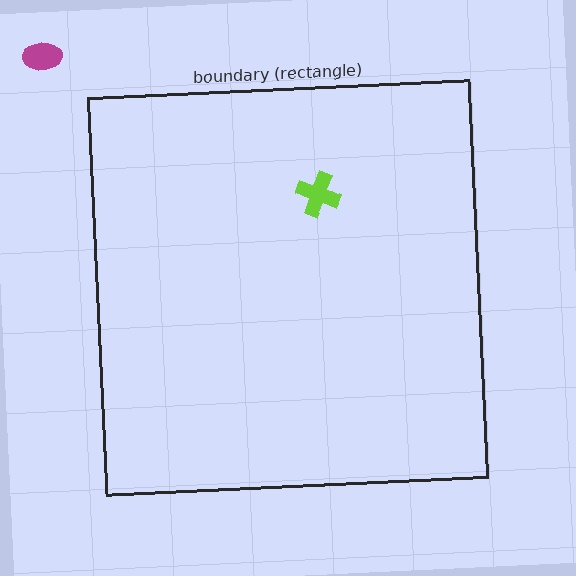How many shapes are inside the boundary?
1 inside, 1 outside.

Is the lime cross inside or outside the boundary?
Inside.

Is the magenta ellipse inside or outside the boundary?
Outside.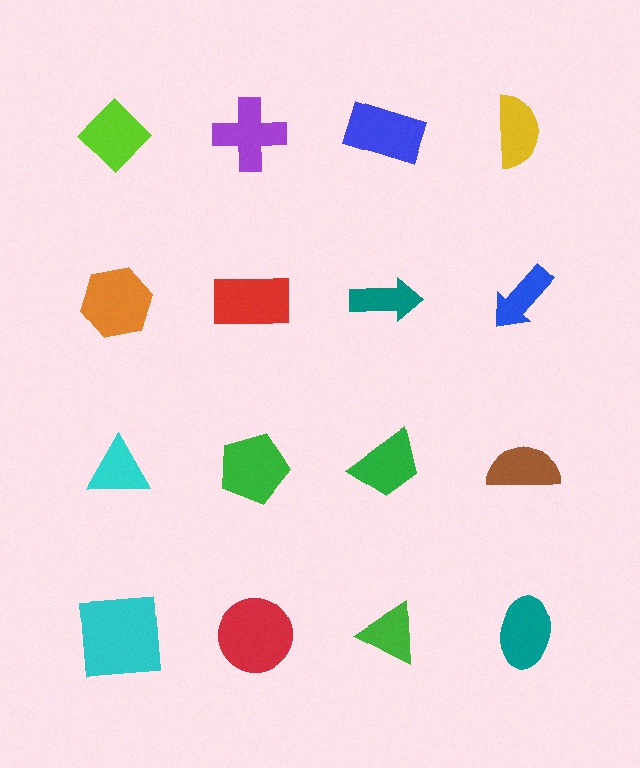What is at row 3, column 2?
A green pentagon.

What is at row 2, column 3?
A teal arrow.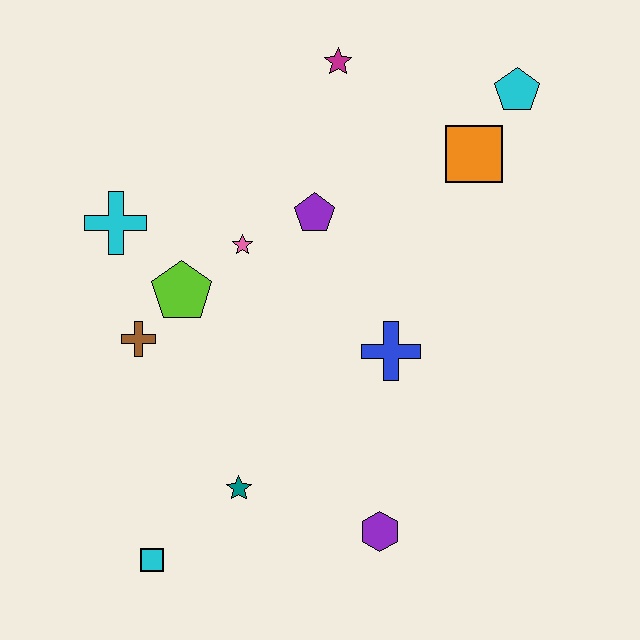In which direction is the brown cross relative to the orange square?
The brown cross is to the left of the orange square.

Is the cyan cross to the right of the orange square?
No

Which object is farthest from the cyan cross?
The cyan pentagon is farthest from the cyan cross.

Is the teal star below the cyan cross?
Yes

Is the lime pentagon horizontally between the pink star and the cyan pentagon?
No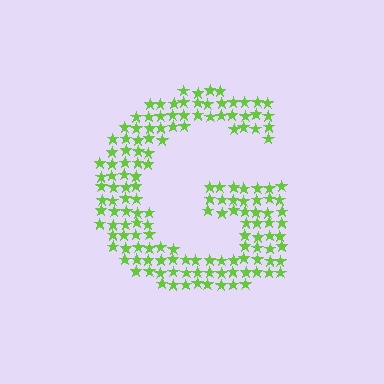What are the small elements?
The small elements are stars.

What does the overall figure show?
The overall figure shows the letter G.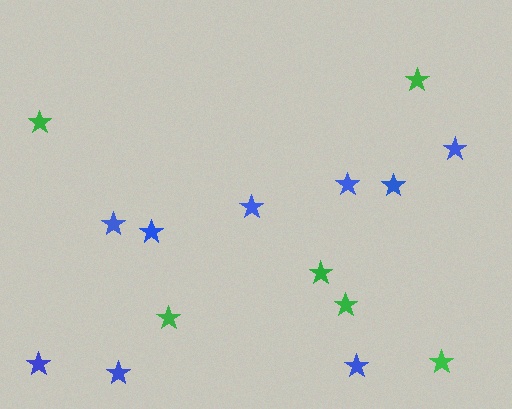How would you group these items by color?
There are 2 groups: one group of blue stars (9) and one group of green stars (6).